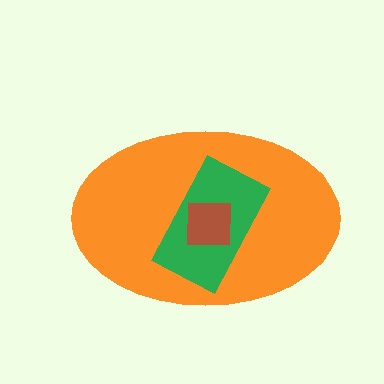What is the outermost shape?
The orange ellipse.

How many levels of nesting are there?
3.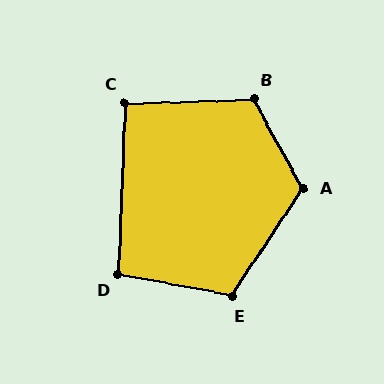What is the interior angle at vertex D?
Approximately 98 degrees (obtuse).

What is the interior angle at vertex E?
Approximately 113 degrees (obtuse).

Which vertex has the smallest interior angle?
C, at approximately 94 degrees.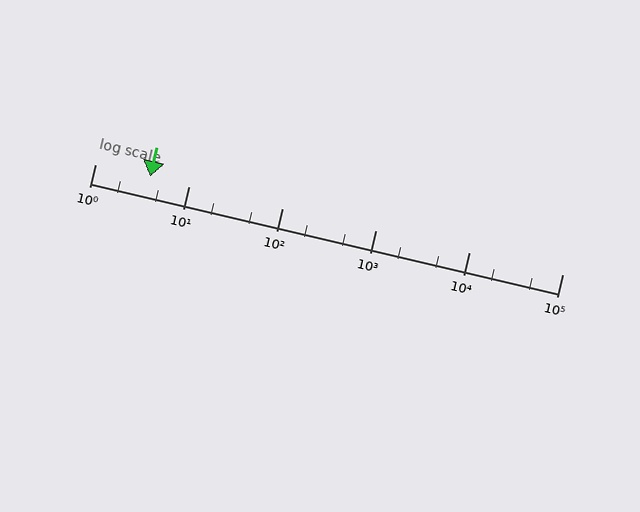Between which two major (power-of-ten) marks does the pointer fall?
The pointer is between 1 and 10.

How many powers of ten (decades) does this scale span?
The scale spans 5 decades, from 1 to 100000.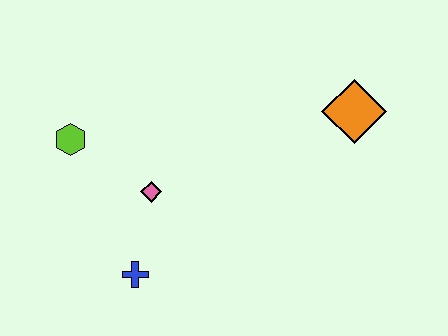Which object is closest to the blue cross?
The pink diamond is closest to the blue cross.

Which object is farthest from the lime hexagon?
The orange diamond is farthest from the lime hexagon.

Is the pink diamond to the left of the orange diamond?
Yes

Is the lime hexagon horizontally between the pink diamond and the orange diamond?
No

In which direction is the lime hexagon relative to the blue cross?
The lime hexagon is above the blue cross.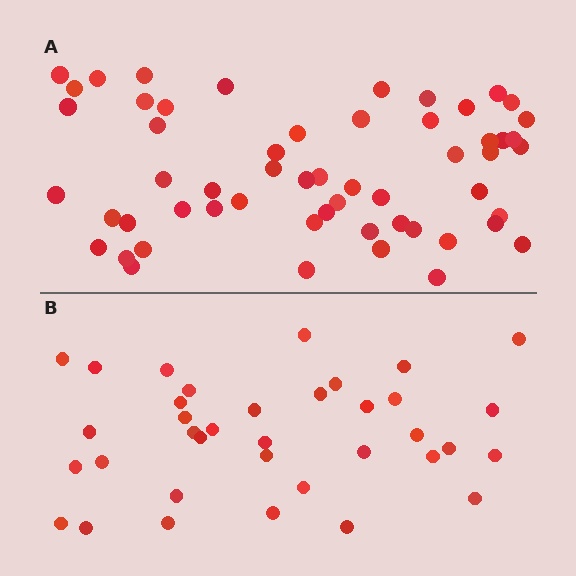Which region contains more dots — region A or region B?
Region A (the top region) has more dots.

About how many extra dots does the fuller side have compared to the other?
Region A has approximately 20 more dots than region B.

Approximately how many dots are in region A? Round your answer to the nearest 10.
About 60 dots. (The exact count is 56, which rounds to 60.)